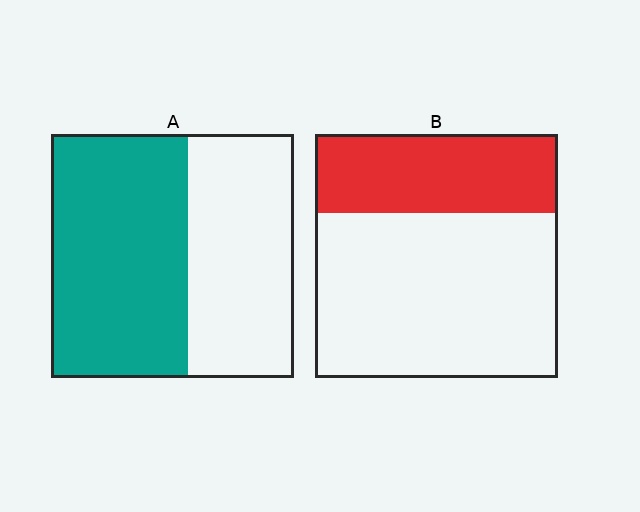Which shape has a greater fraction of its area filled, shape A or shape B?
Shape A.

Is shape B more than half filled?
No.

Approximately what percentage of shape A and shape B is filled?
A is approximately 55% and B is approximately 30%.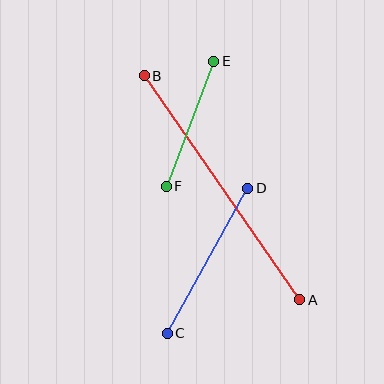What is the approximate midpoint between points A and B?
The midpoint is at approximately (222, 188) pixels.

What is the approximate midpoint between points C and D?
The midpoint is at approximately (208, 261) pixels.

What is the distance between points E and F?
The distance is approximately 134 pixels.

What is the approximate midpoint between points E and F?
The midpoint is at approximately (190, 124) pixels.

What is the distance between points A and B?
The distance is approximately 273 pixels.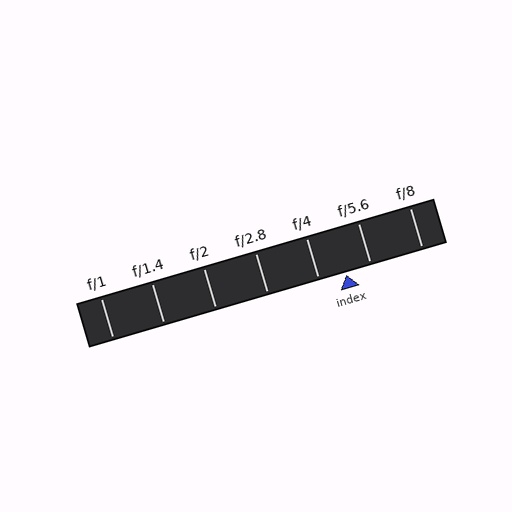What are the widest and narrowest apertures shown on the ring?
The widest aperture shown is f/1 and the narrowest is f/8.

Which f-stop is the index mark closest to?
The index mark is closest to f/5.6.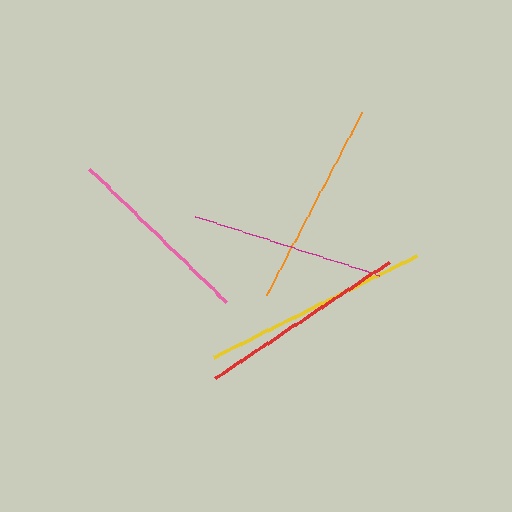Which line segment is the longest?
The yellow line is the longest at approximately 227 pixels.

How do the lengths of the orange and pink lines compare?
The orange and pink lines are approximately the same length.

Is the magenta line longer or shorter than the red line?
The red line is longer than the magenta line.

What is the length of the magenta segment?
The magenta segment is approximately 192 pixels long.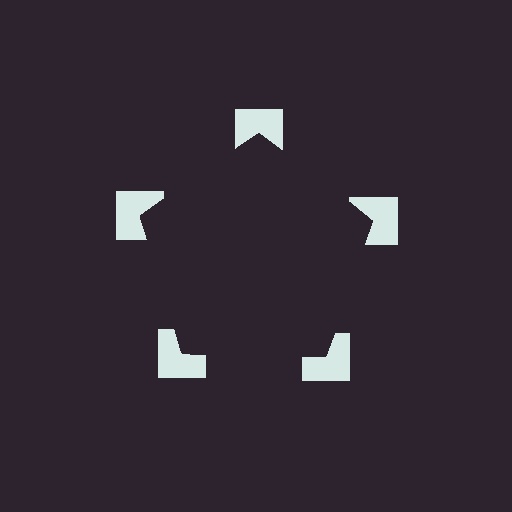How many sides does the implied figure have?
5 sides.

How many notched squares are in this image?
There are 5 — one at each vertex of the illusory pentagon.